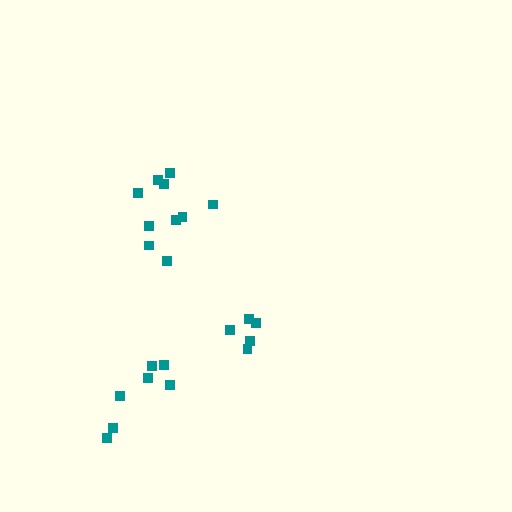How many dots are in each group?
Group 1: 7 dots, Group 2: 5 dots, Group 3: 10 dots (22 total).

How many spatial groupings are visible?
There are 3 spatial groupings.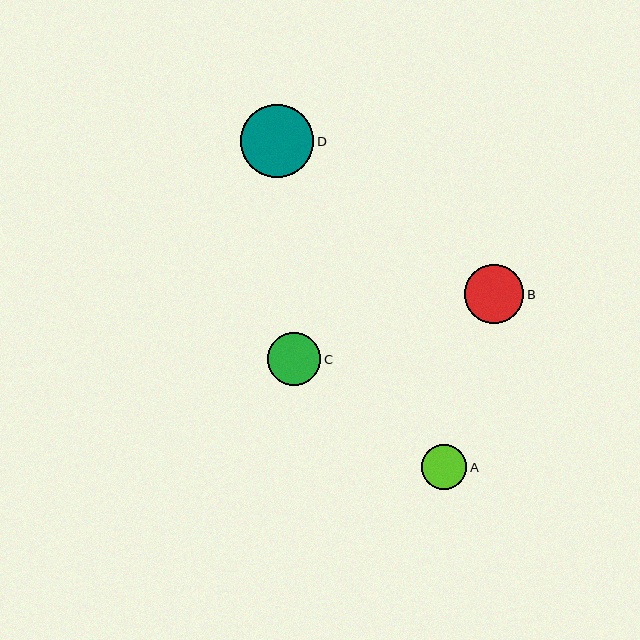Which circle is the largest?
Circle D is the largest with a size of approximately 73 pixels.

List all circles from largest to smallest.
From largest to smallest: D, B, C, A.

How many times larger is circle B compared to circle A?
Circle B is approximately 1.3 times the size of circle A.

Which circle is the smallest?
Circle A is the smallest with a size of approximately 45 pixels.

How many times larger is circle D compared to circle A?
Circle D is approximately 1.6 times the size of circle A.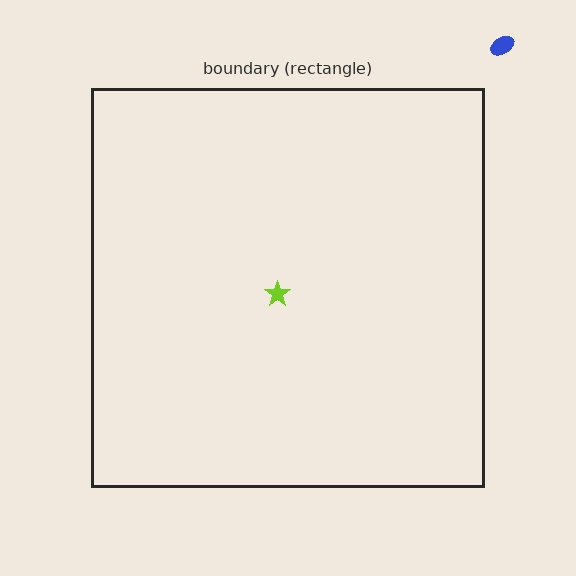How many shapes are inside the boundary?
1 inside, 1 outside.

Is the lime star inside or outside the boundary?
Inside.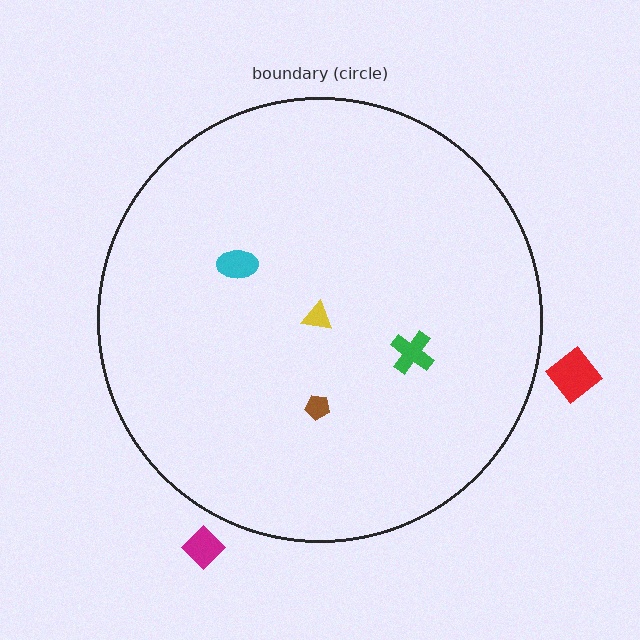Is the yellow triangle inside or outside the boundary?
Inside.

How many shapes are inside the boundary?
4 inside, 2 outside.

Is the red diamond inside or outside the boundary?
Outside.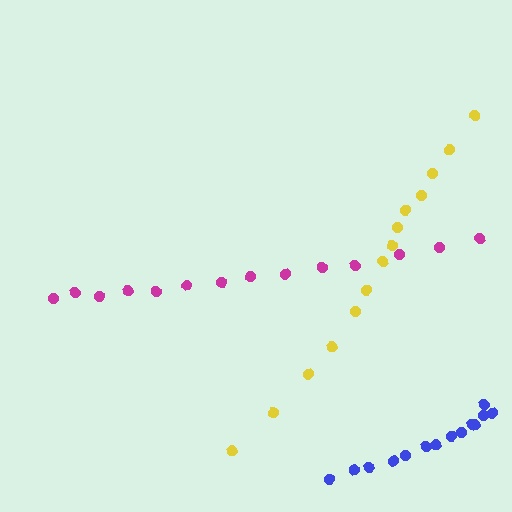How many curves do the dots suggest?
There are 3 distinct paths.